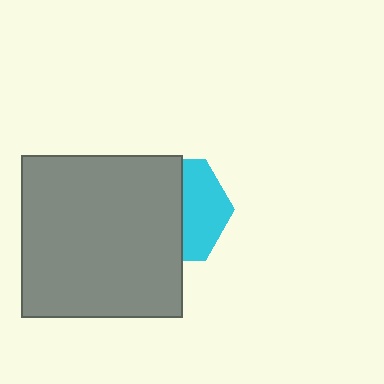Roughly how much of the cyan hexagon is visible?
A small part of it is visible (roughly 42%).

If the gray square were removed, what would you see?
You would see the complete cyan hexagon.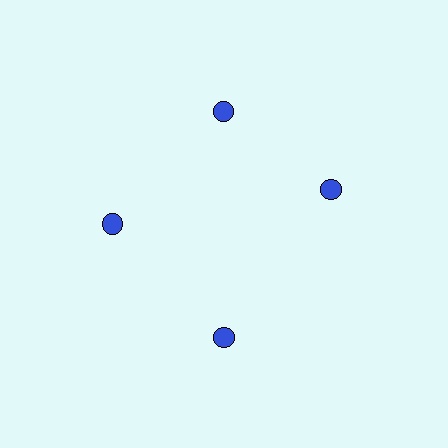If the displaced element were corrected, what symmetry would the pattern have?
It would have 4-fold rotational symmetry — the pattern would map onto itself every 90 degrees.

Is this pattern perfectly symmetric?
No. The 4 blue circles are arranged in a ring, but one element near the 3 o'clock position is rotated out of alignment along the ring, breaking the 4-fold rotational symmetry.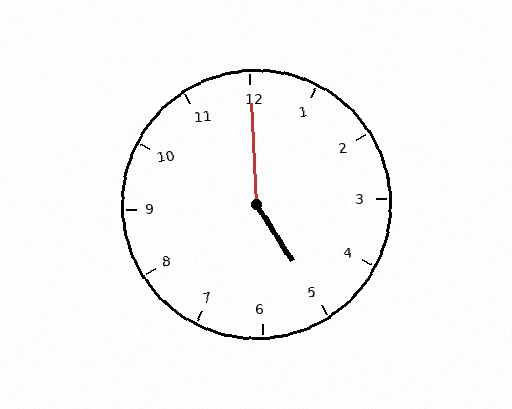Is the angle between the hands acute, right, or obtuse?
It is obtuse.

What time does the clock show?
5:00.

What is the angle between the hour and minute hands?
Approximately 150 degrees.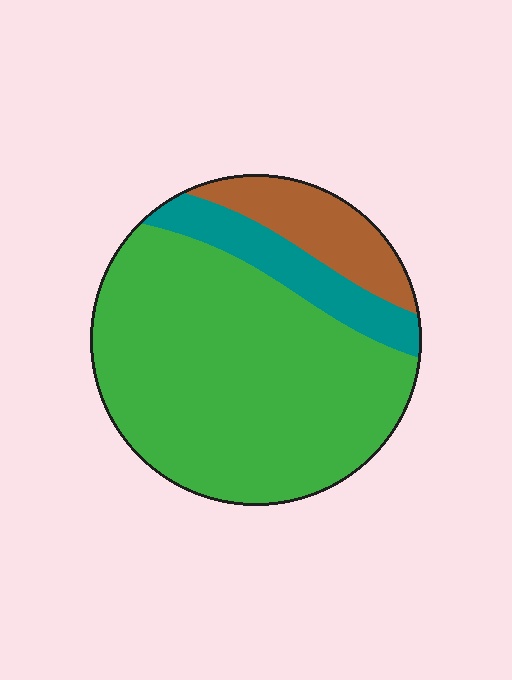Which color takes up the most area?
Green, at roughly 70%.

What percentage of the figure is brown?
Brown covers around 15% of the figure.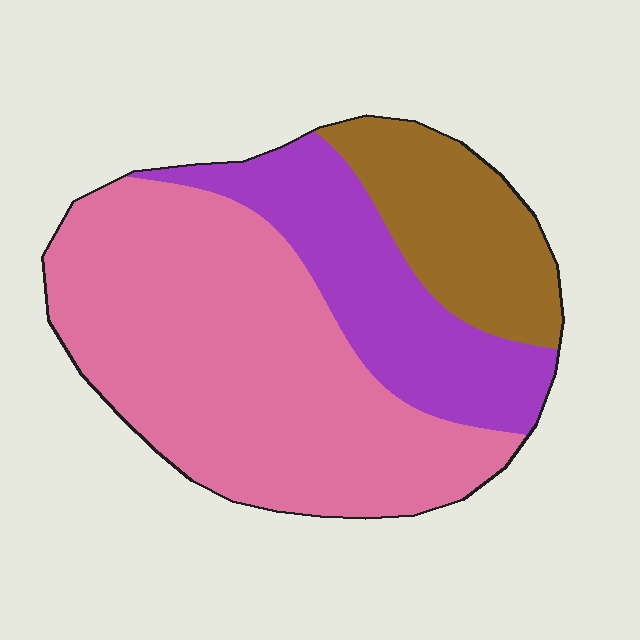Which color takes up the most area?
Pink, at roughly 55%.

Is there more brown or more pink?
Pink.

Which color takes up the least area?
Brown, at roughly 20%.